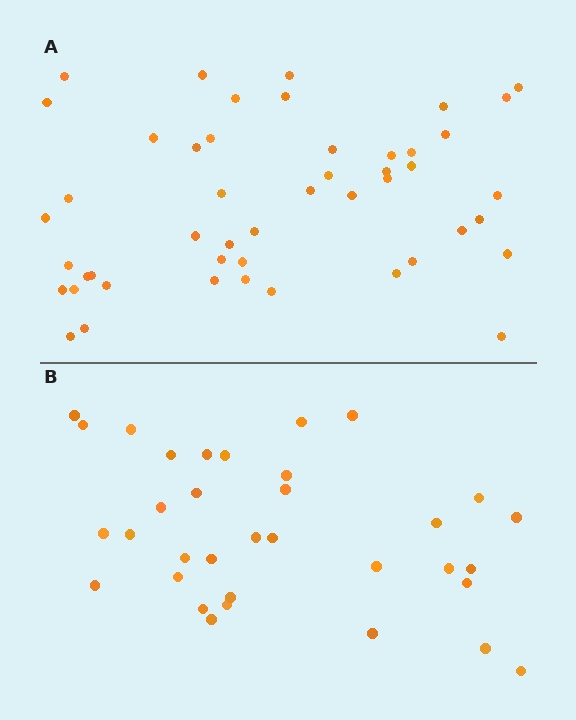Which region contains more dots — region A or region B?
Region A (the top region) has more dots.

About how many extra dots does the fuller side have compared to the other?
Region A has approximately 15 more dots than region B.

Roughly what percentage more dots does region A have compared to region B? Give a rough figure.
About 40% more.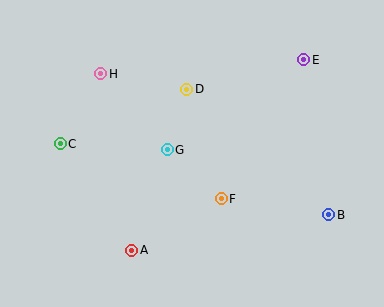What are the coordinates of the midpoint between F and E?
The midpoint between F and E is at (263, 129).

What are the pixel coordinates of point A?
Point A is at (132, 250).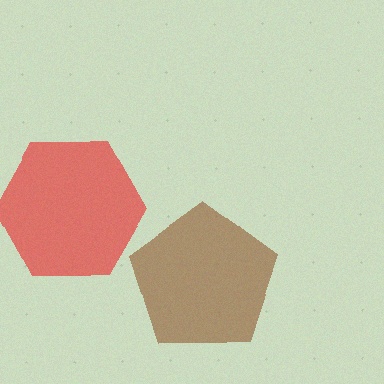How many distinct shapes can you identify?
There are 2 distinct shapes: a red hexagon, a brown pentagon.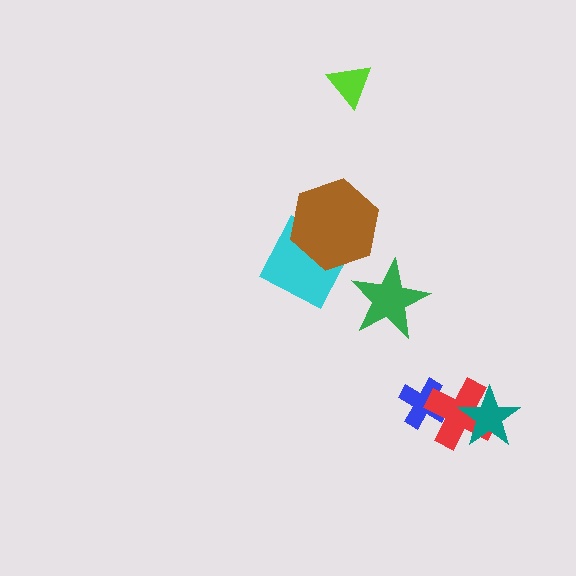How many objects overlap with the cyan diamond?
1 object overlaps with the cyan diamond.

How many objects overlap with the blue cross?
1 object overlaps with the blue cross.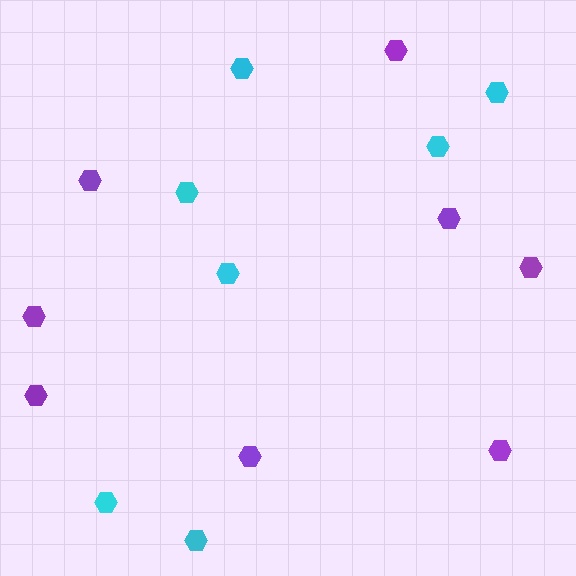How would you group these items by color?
There are 2 groups: one group of cyan hexagons (7) and one group of purple hexagons (8).